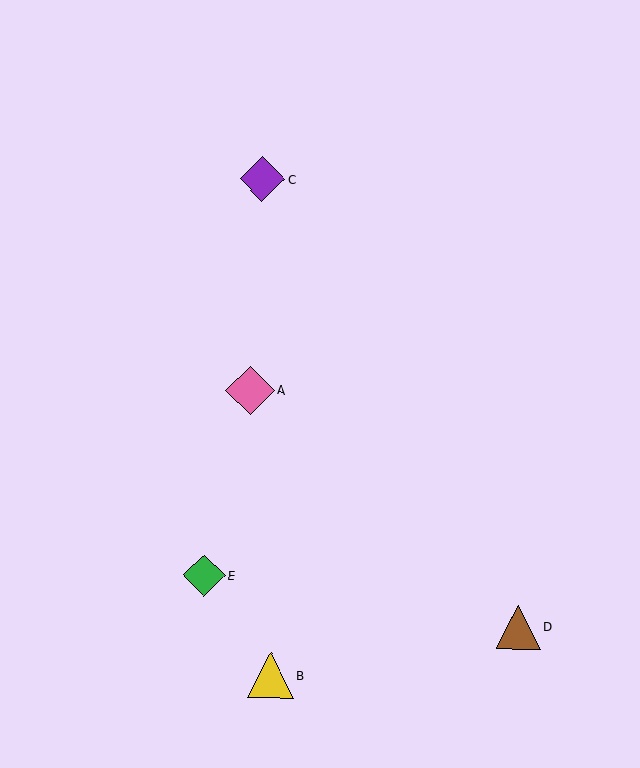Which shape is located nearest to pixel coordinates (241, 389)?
The pink diamond (labeled A) at (250, 391) is nearest to that location.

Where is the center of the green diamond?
The center of the green diamond is at (204, 575).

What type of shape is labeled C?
Shape C is a purple diamond.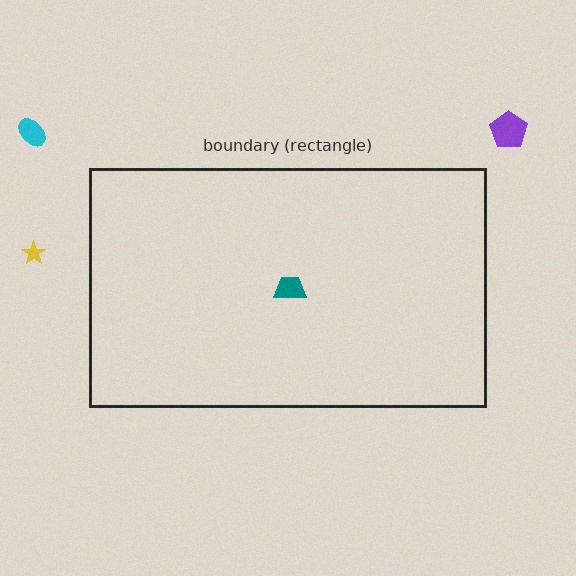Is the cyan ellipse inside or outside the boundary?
Outside.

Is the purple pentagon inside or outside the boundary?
Outside.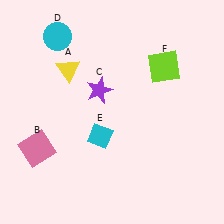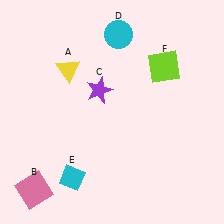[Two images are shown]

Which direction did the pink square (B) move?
The pink square (B) moved down.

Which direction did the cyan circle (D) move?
The cyan circle (D) moved right.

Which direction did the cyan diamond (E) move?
The cyan diamond (E) moved down.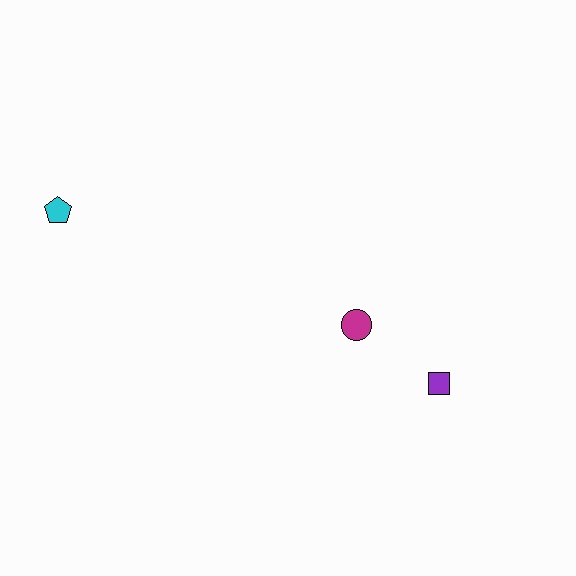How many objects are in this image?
There are 3 objects.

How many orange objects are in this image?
There are no orange objects.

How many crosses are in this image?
There are no crosses.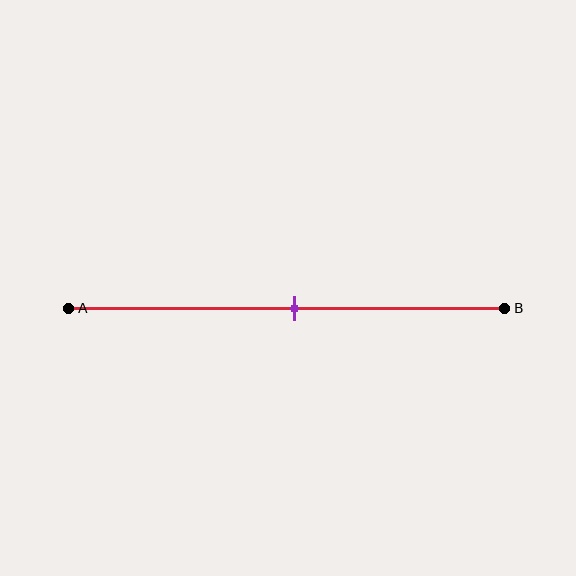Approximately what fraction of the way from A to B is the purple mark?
The purple mark is approximately 50% of the way from A to B.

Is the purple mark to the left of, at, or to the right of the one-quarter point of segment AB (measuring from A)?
The purple mark is to the right of the one-quarter point of segment AB.